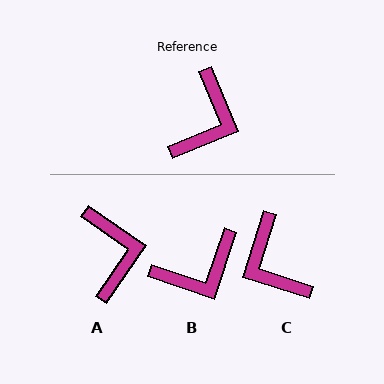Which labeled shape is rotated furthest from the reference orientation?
C, about 130 degrees away.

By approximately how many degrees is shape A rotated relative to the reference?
Approximately 33 degrees counter-clockwise.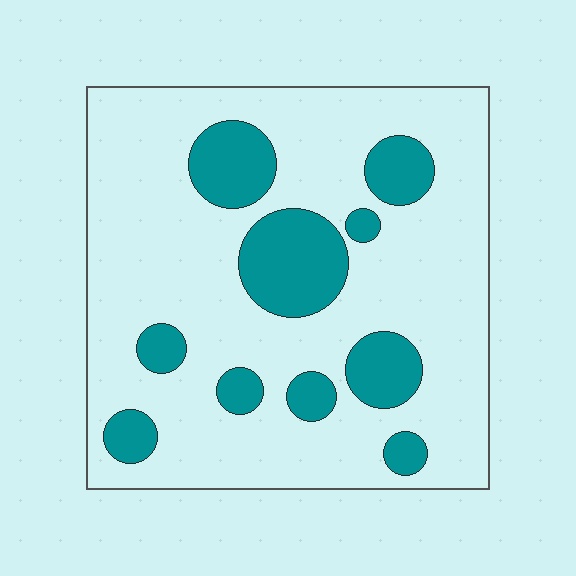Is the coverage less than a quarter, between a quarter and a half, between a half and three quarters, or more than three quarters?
Less than a quarter.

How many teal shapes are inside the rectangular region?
10.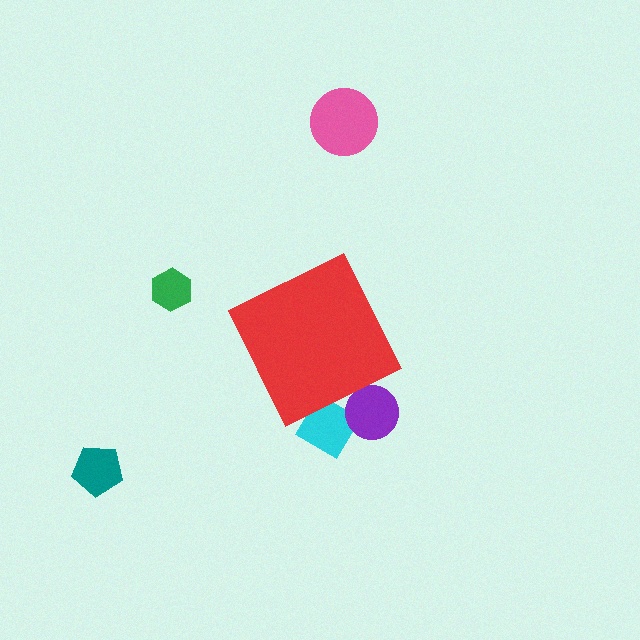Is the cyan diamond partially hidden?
Yes, the cyan diamond is partially hidden behind the red diamond.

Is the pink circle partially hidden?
No, the pink circle is fully visible.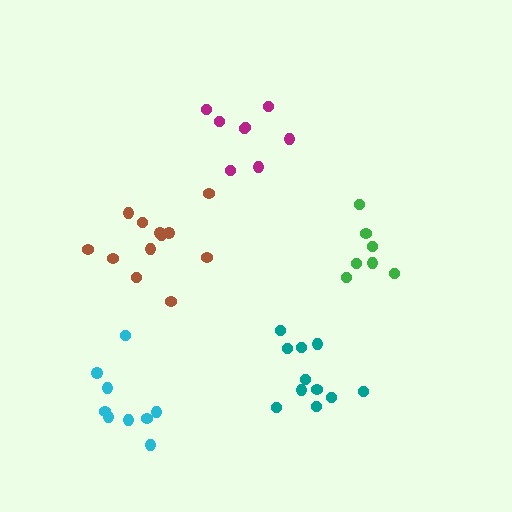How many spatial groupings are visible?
There are 5 spatial groupings.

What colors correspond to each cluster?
The clusters are colored: green, magenta, brown, teal, cyan.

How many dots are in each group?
Group 1: 7 dots, Group 2: 8 dots, Group 3: 12 dots, Group 4: 11 dots, Group 5: 9 dots (47 total).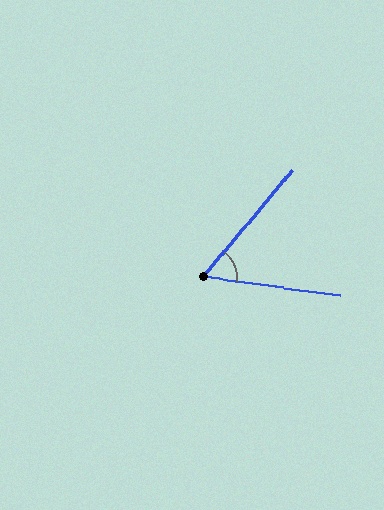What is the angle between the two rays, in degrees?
Approximately 58 degrees.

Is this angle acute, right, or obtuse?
It is acute.